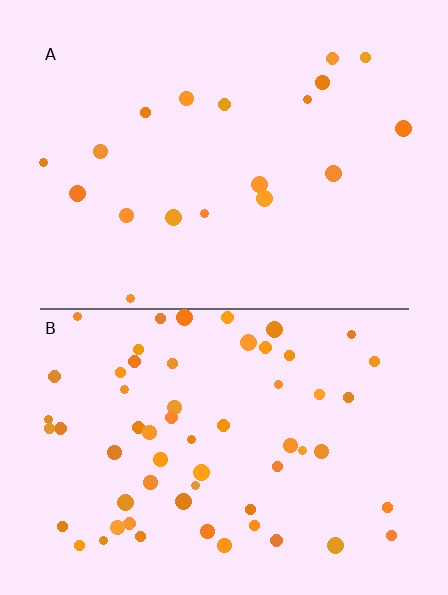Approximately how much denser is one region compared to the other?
Approximately 3.2× — region B over region A.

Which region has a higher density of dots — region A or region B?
B (the bottom).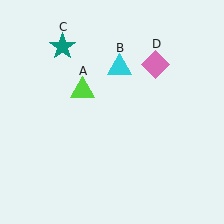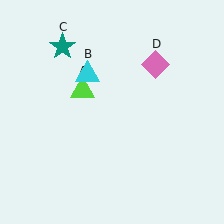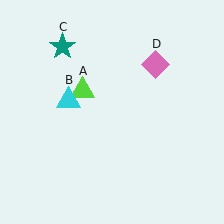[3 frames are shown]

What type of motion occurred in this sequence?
The cyan triangle (object B) rotated counterclockwise around the center of the scene.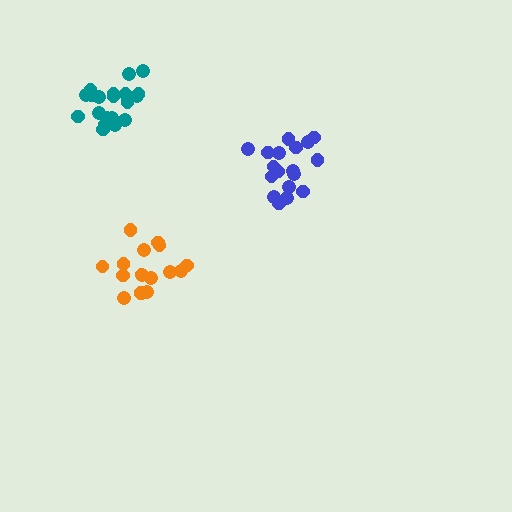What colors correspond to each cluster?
The clusters are colored: teal, orange, blue.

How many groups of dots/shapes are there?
There are 3 groups.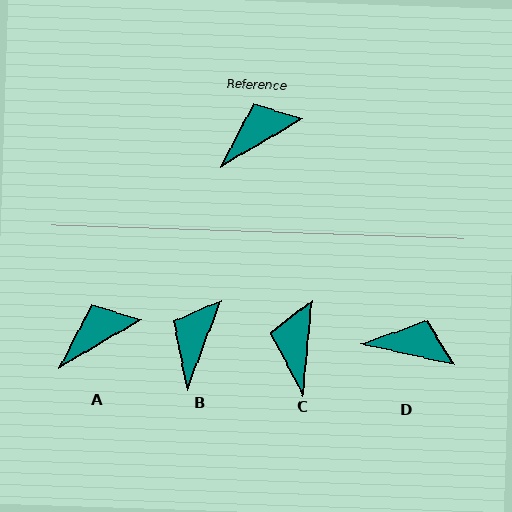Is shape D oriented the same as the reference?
No, it is off by about 43 degrees.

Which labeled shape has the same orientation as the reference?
A.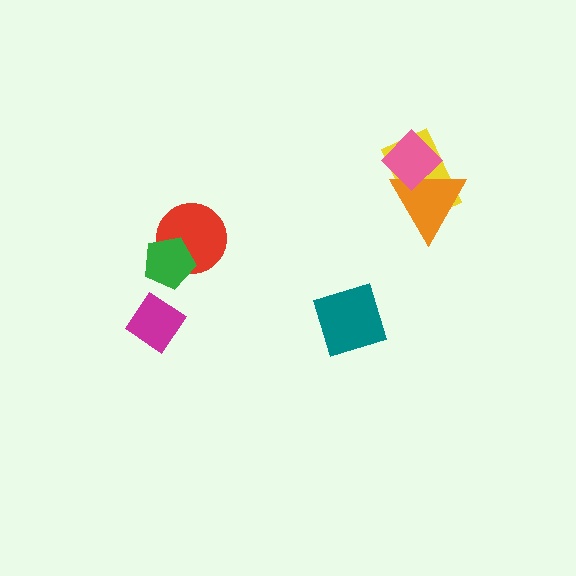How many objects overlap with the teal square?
0 objects overlap with the teal square.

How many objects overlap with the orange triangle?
2 objects overlap with the orange triangle.